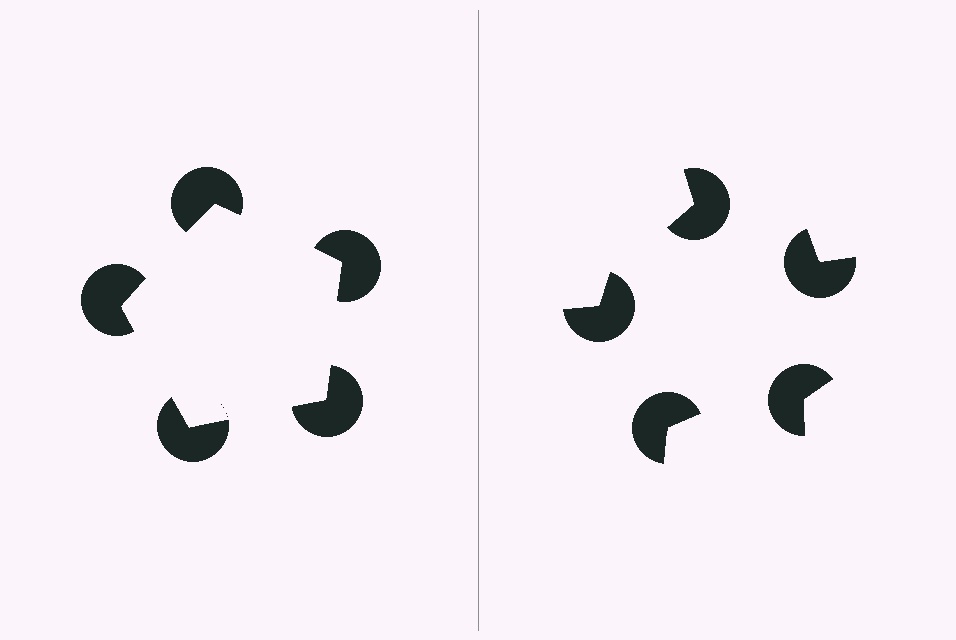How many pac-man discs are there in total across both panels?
10 — 5 on each side.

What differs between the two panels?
The pac-man discs are positioned identically on both sides; only the wedge orientations differ. On the left they align to a pentagon; on the right they are misaligned.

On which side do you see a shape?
An illusory pentagon appears on the left side. On the right side the wedge cuts are rotated, so no coherent shape forms.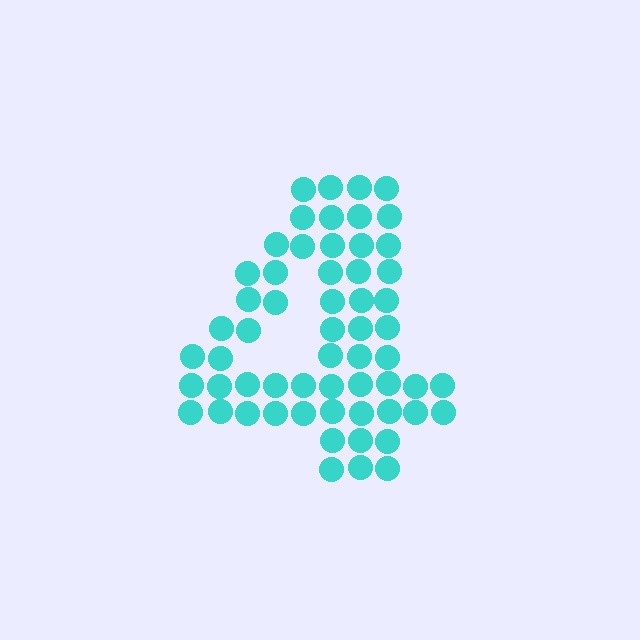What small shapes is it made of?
It is made of small circles.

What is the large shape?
The large shape is the digit 4.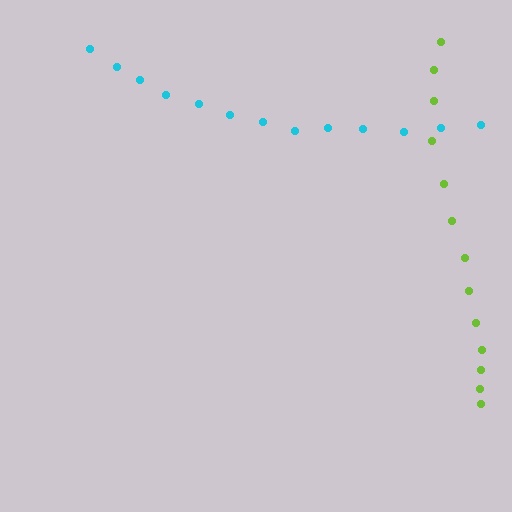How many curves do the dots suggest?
There are 2 distinct paths.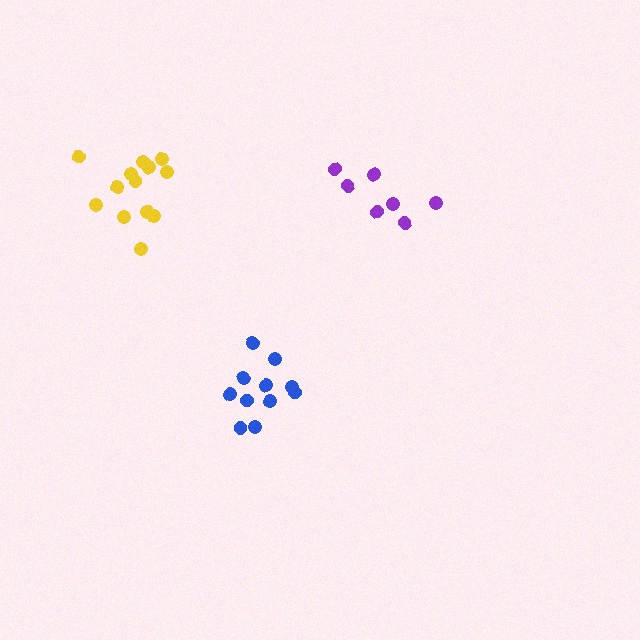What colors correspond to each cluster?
The clusters are colored: blue, yellow, purple.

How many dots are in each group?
Group 1: 11 dots, Group 2: 13 dots, Group 3: 7 dots (31 total).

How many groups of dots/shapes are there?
There are 3 groups.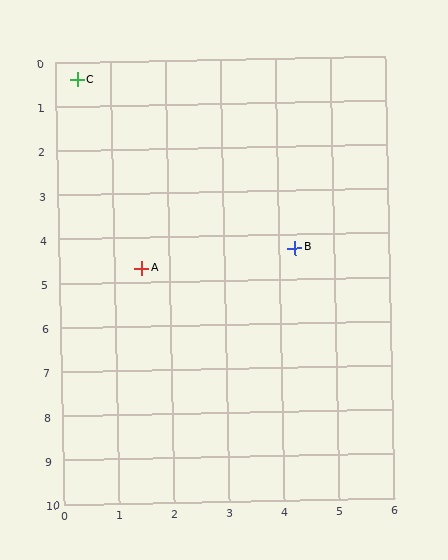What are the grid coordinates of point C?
Point C is at approximately (0.4, 0.4).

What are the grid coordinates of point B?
Point B is at approximately (4.3, 4.3).